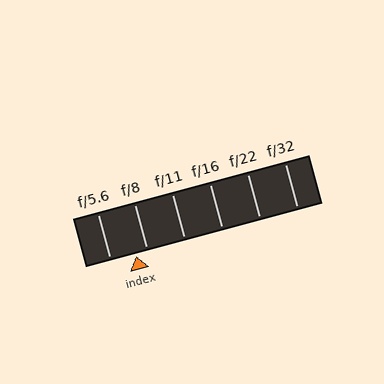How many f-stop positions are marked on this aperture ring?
There are 6 f-stop positions marked.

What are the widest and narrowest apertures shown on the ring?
The widest aperture shown is f/5.6 and the narrowest is f/32.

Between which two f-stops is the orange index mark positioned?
The index mark is between f/5.6 and f/8.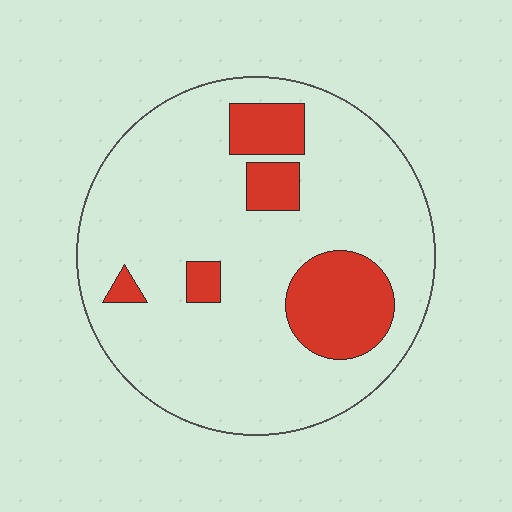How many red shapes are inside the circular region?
5.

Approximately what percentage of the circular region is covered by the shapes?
Approximately 20%.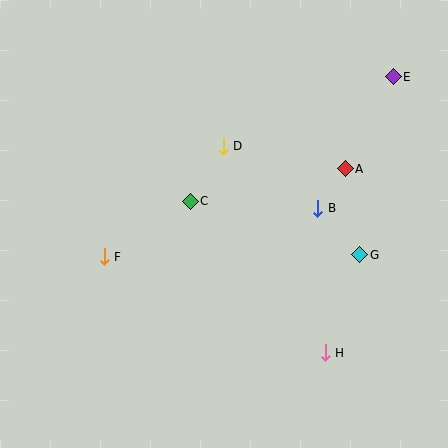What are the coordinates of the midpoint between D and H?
The midpoint between D and H is at (274, 249).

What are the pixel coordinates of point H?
Point H is at (325, 353).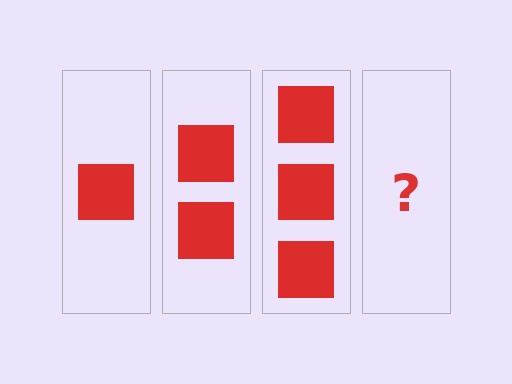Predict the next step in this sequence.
The next step is 4 squares.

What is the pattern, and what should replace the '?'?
The pattern is that each step adds one more square. The '?' should be 4 squares.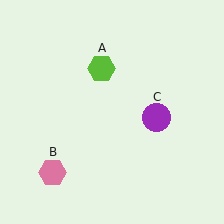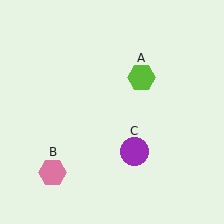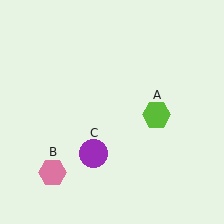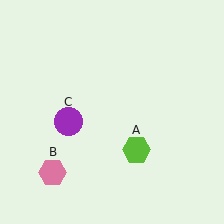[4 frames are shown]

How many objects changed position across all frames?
2 objects changed position: lime hexagon (object A), purple circle (object C).